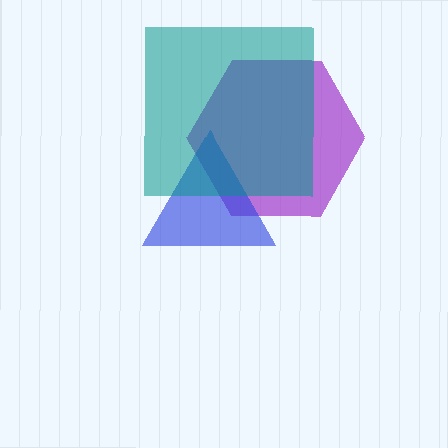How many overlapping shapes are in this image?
There are 3 overlapping shapes in the image.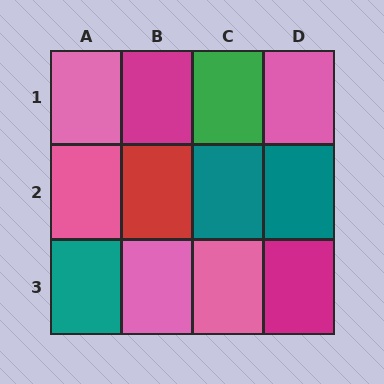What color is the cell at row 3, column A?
Teal.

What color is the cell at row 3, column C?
Pink.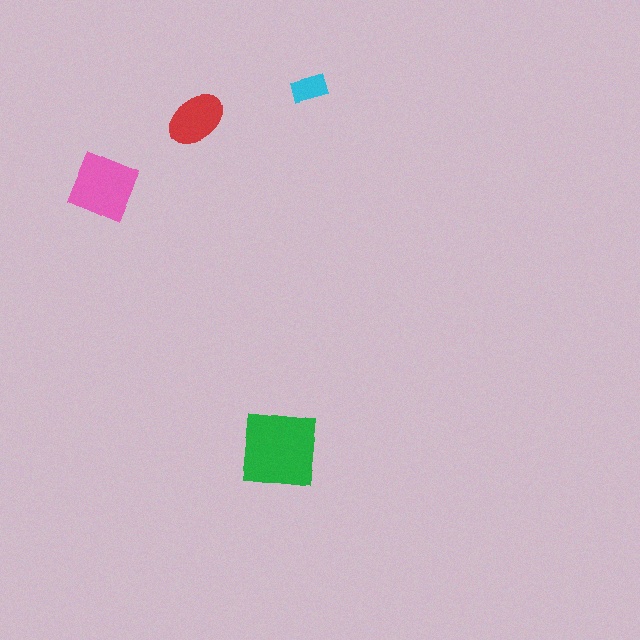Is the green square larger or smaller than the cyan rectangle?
Larger.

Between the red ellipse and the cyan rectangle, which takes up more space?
The red ellipse.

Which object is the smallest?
The cyan rectangle.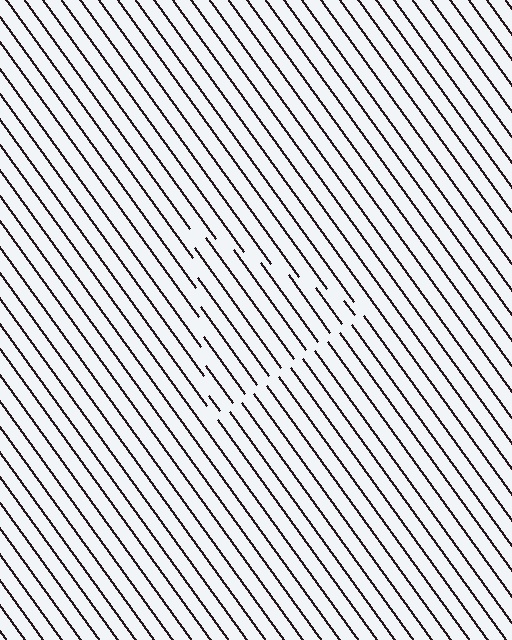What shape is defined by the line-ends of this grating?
An illusory triangle. The interior of the shape contains the same grating, shifted by half a period — the contour is defined by the phase discontinuity where line-ends from the inner and outer gratings abut.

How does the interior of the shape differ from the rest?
The interior of the shape contains the same grating, shifted by half a period — the contour is defined by the phase discontinuity where line-ends from the inner and outer gratings abut.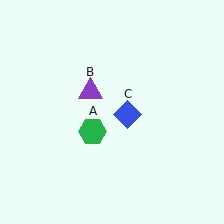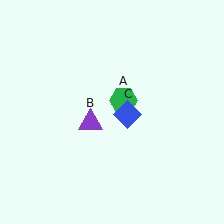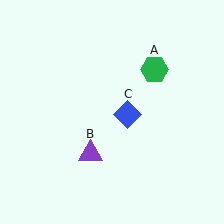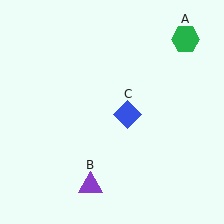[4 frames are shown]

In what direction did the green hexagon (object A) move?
The green hexagon (object A) moved up and to the right.